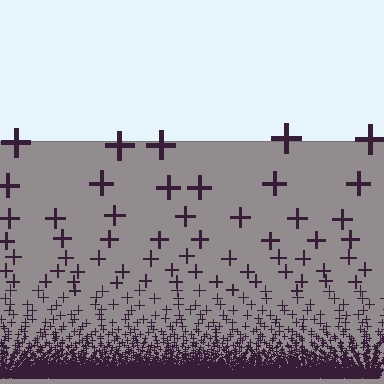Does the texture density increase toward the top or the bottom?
Density increases toward the bottom.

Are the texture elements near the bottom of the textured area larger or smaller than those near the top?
Smaller. The gradient is inverted — elements near the bottom are smaller and denser.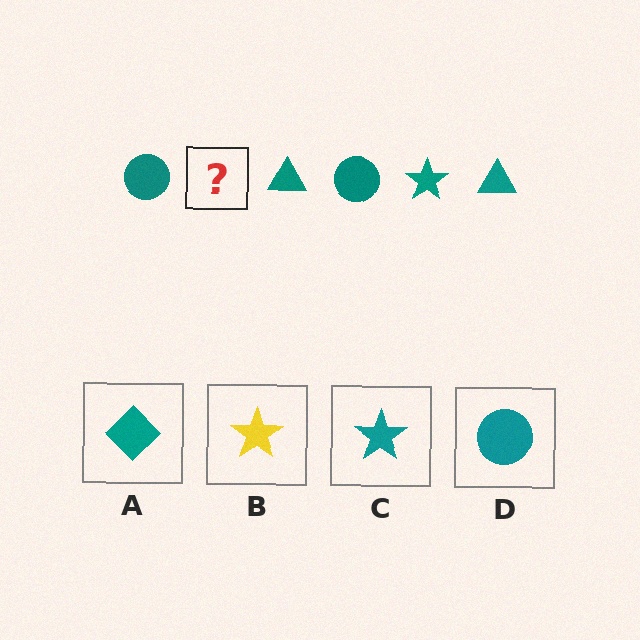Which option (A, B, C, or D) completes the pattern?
C.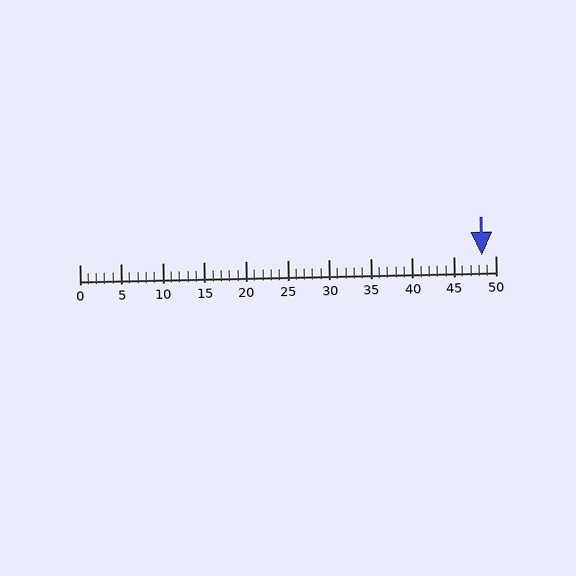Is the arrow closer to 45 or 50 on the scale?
The arrow is closer to 50.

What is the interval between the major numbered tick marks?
The major tick marks are spaced 5 units apart.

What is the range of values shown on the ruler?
The ruler shows values from 0 to 50.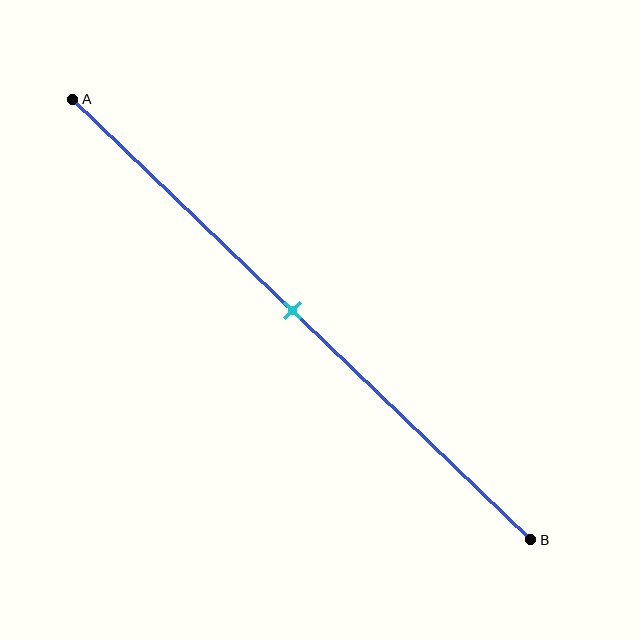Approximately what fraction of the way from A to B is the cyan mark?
The cyan mark is approximately 50% of the way from A to B.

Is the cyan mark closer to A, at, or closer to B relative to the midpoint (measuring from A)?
The cyan mark is approximately at the midpoint of segment AB.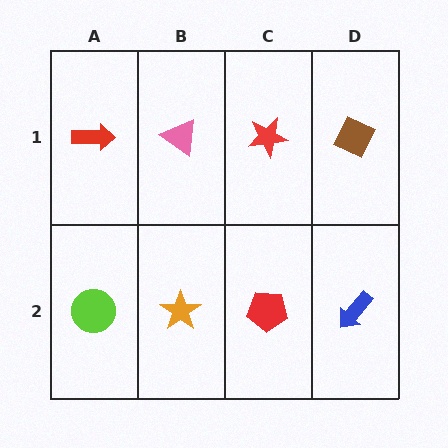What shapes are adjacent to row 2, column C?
A red star (row 1, column C), an orange star (row 2, column B), a blue arrow (row 2, column D).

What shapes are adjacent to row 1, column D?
A blue arrow (row 2, column D), a red star (row 1, column C).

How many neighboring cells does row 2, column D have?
2.